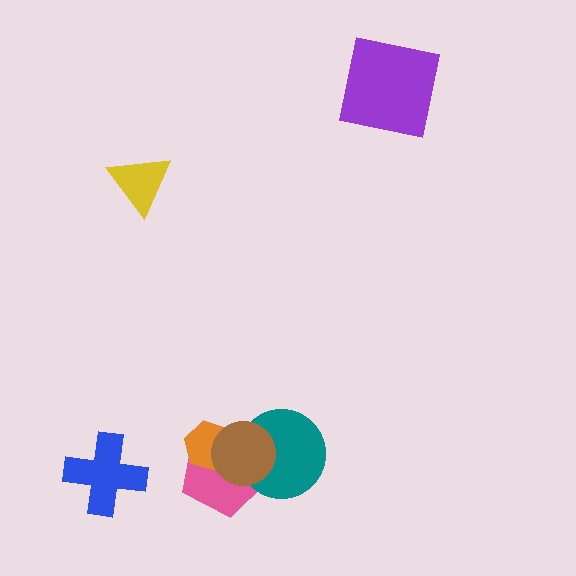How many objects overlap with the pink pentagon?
3 objects overlap with the pink pentagon.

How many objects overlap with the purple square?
0 objects overlap with the purple square.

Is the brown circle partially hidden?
No, no other shape covers it.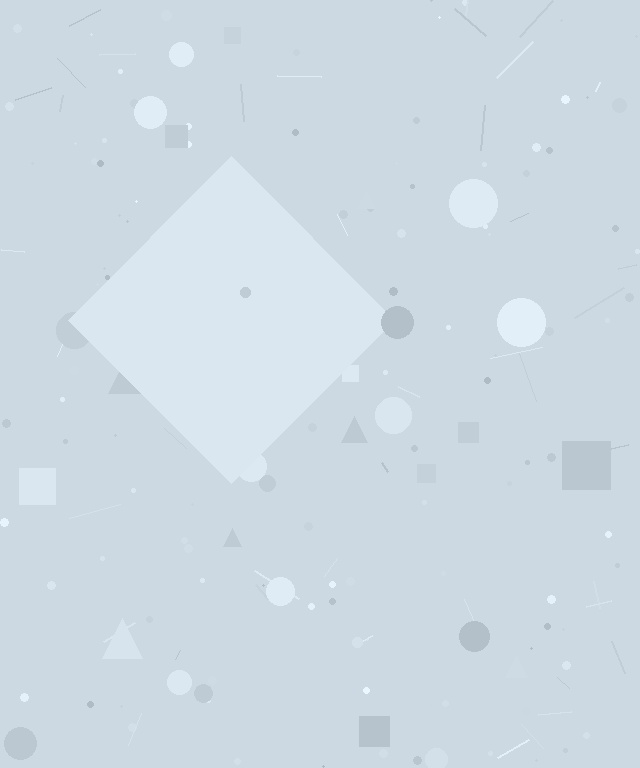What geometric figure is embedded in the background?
A diamond is embedded in the background.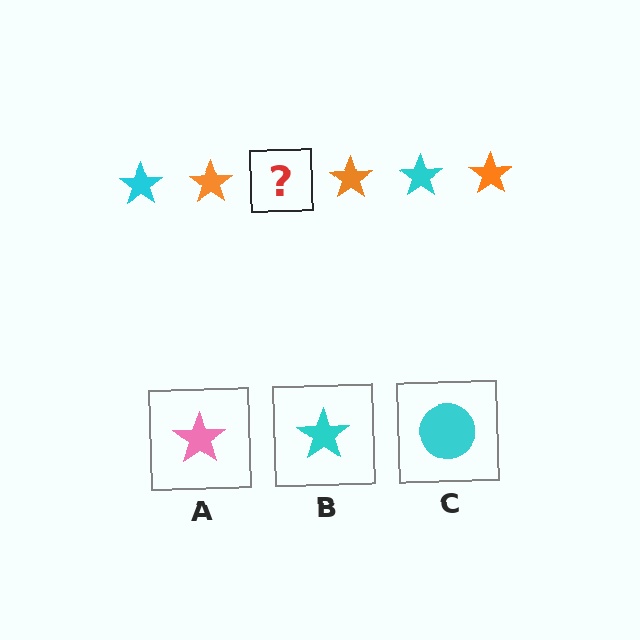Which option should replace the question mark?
Option B.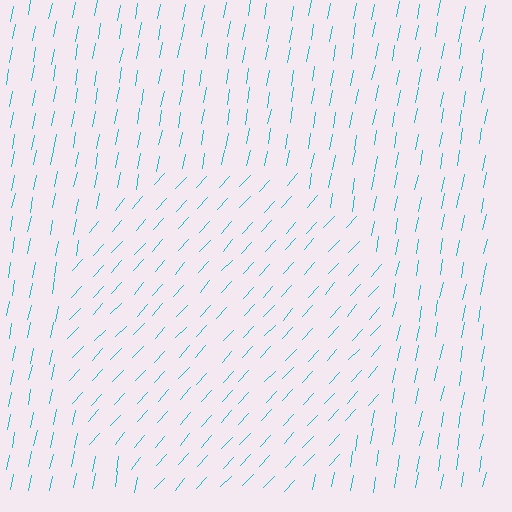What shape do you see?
I see a circle.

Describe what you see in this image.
The image is filled with small cyan line segments. A circle region in the image has lines oriented differently from the surrounding lines, creating a visible texture boundary.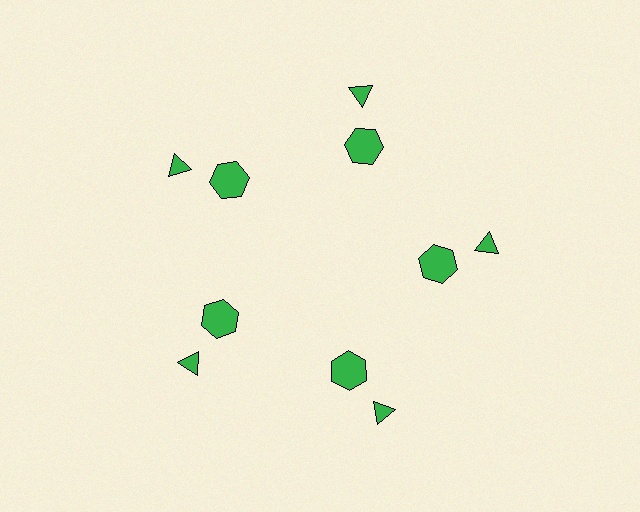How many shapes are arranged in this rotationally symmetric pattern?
There are 10 shapes, arranged in 5 groups of 2.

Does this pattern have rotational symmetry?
Yes, this pattern has 5-fold rotational symmetry. It looks the same after rotating 72 degrees around the center.